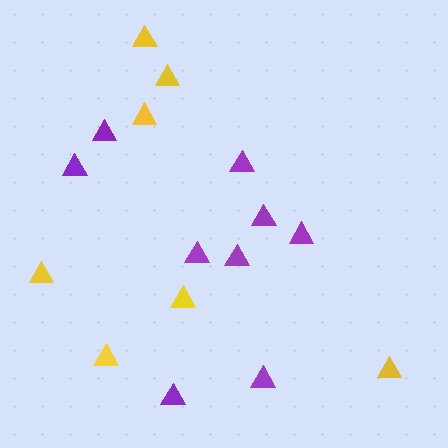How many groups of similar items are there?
There are 2 groups: one group of purple triangles (9) and one group of yellow triangles (7).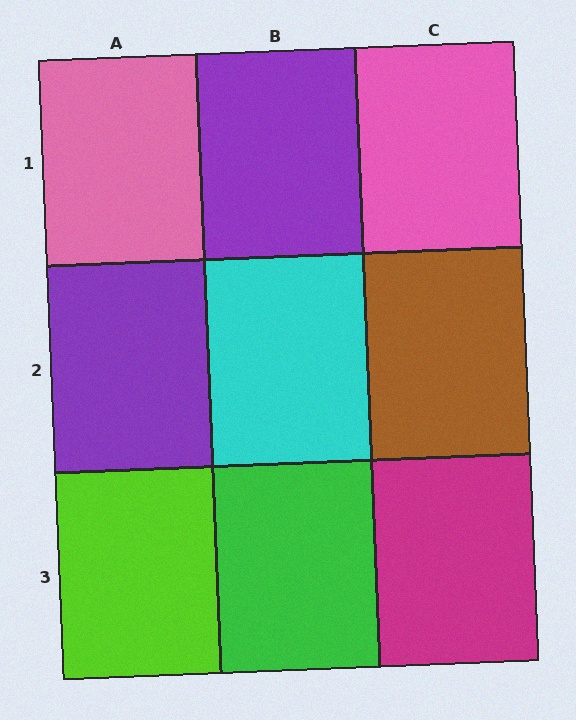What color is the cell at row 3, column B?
Green.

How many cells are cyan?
1 cell is cyan.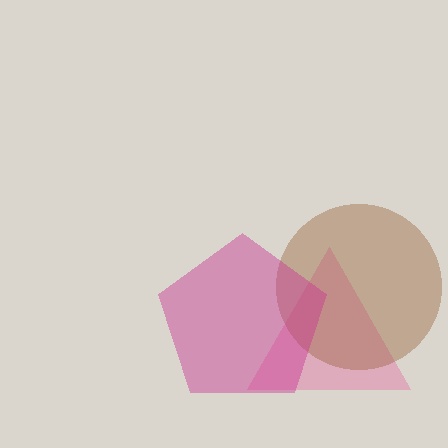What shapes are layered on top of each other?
The layered shapes are: a pink triangle, a brown circle, a magenta pentagon.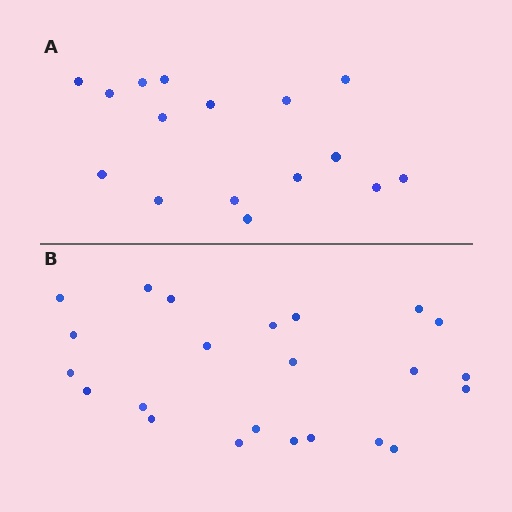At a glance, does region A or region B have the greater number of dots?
Region B (the bottom region) has more dots.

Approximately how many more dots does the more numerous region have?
Region B has roughly 8 or so more dots than region A.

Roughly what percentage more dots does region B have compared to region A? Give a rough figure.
About 45% more.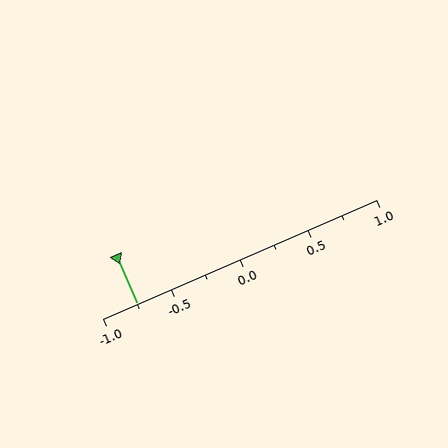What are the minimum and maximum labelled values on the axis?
The axis runs from -1.0 to 1.0.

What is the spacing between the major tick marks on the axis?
The major ticks are spaced 0.5 apart.